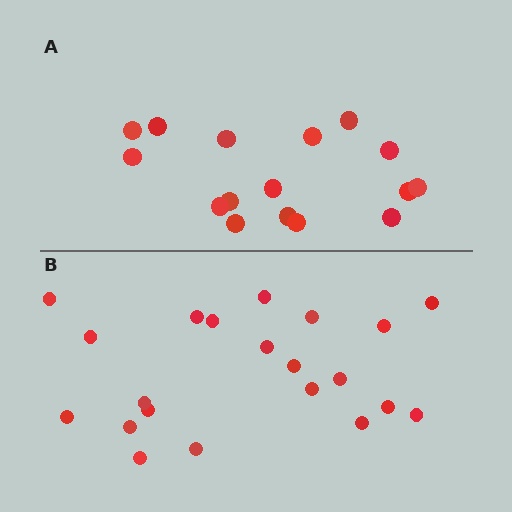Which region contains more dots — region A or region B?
Region B (the bottom region) has more dots.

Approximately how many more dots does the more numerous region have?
Region B has about 5 more dots than region A.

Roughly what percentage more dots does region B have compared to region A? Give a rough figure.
About 30% more.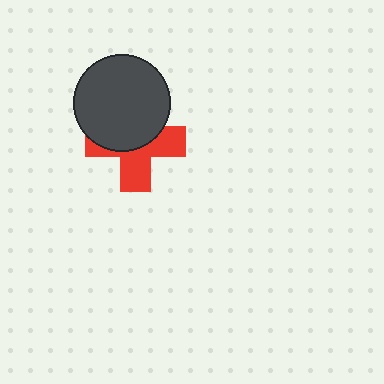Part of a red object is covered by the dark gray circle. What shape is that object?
It is a cross.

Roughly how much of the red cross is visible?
About half of it is visible (roughly 50%).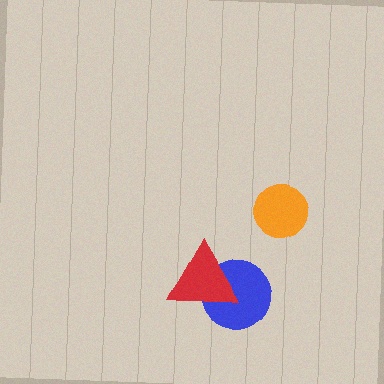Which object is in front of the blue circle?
The red triangle is in front of the blue circle.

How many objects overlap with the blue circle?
1 object overlaps with the blue circle.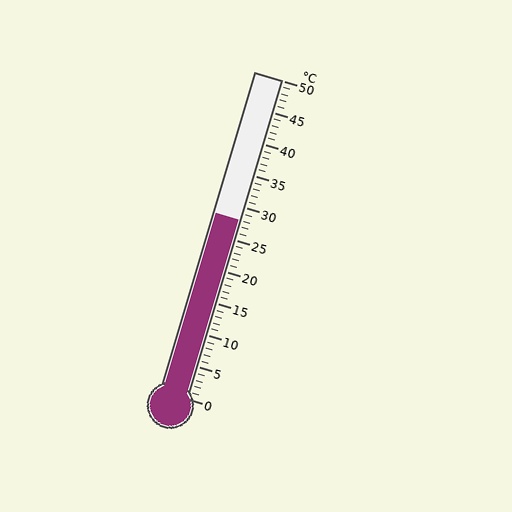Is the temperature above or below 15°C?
The temperature is above 15°C.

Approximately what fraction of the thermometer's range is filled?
The thermometer is filled to approximately 55% of its range.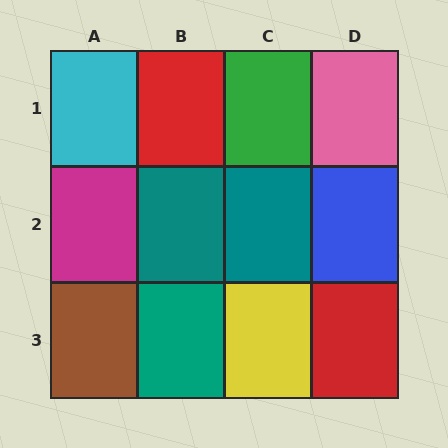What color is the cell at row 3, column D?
Red.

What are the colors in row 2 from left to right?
Magenta, teal, teal, blue.